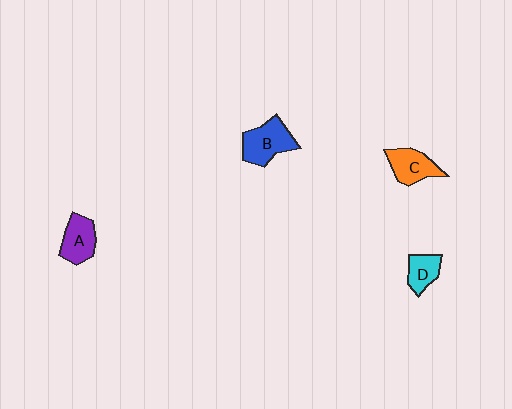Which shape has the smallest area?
Shape D (cyan).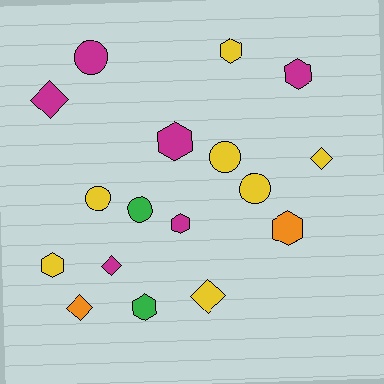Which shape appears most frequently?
Hexagon, with 7 objects.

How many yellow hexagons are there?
There are 2 yellow hexagons.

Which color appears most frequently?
Yellow, with 7 objects.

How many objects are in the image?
There are 17 objects.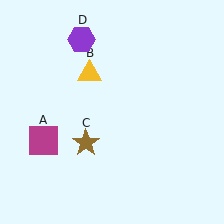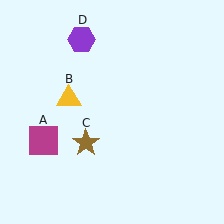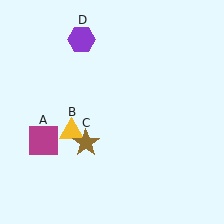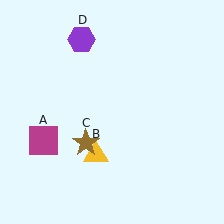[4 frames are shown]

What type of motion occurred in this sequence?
The yellow triangle (object B) rotated counterclockwise around the center of the scene.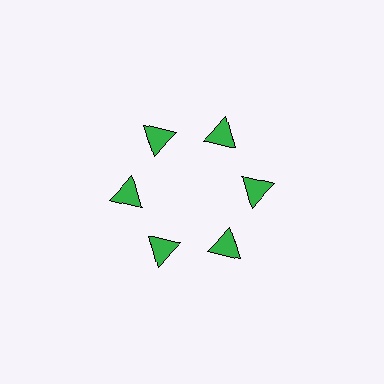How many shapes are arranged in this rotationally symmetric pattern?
There are 6 shapes, arranged in 6 groups of 1.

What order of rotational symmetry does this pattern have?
This pattern has 6-fold rotational symmetry.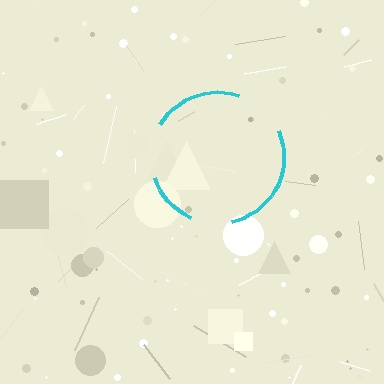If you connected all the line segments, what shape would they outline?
They would outline a circle.